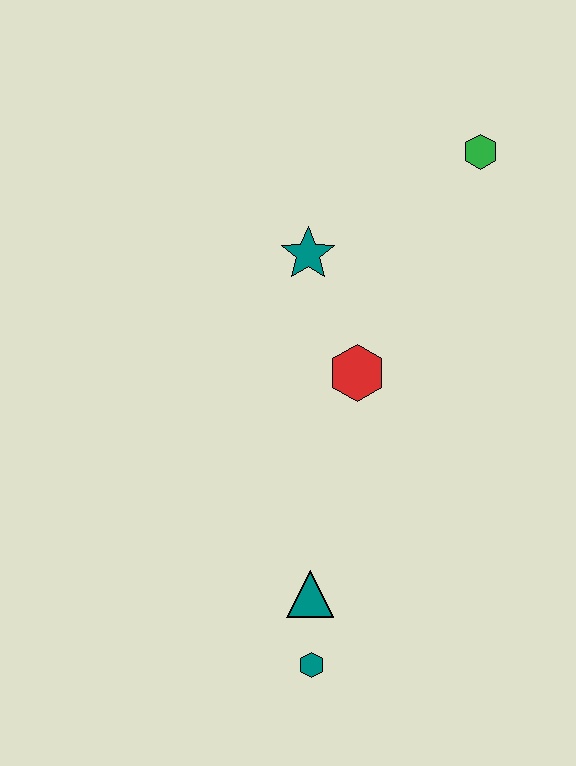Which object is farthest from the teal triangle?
The green hexagon is farthest from the teal triangle.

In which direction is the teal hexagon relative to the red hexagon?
The teal hexagon is below the red hexagon.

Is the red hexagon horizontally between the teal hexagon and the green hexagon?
Yes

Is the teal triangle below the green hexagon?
Yes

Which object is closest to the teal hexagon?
The teal triangle is closest to the teal hexagon.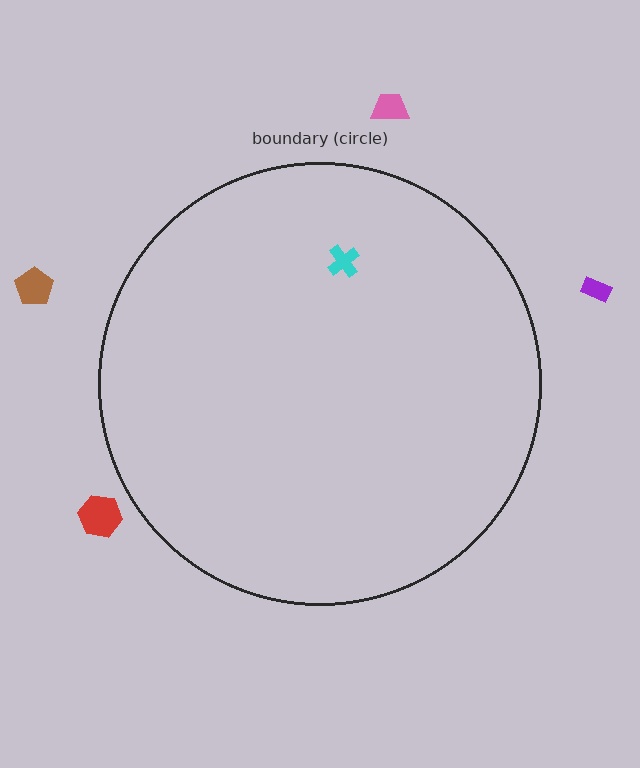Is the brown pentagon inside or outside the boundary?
Outside.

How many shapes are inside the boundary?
1 inside, 4 outside.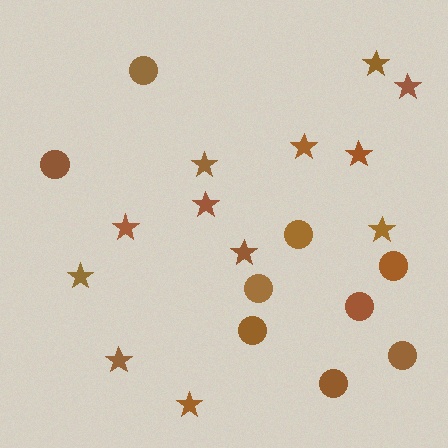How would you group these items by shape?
There are 2 groups: one group of circles (9) and one group of stars (12).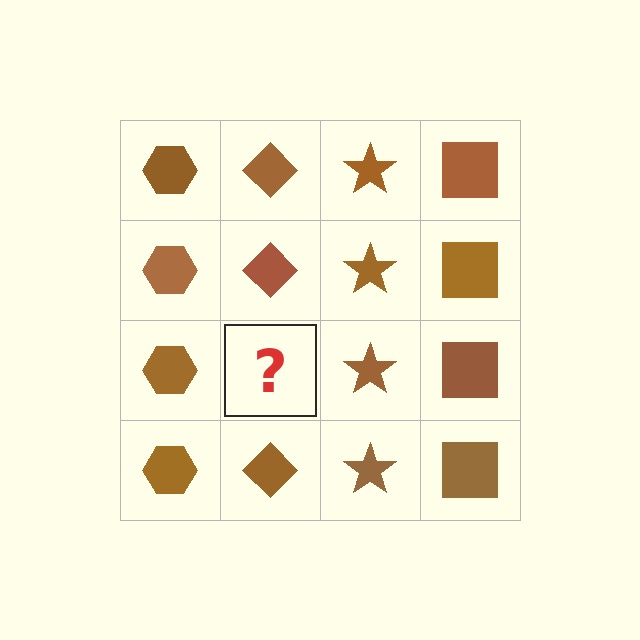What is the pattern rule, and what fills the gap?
The rule is that each column has a consistent shape. The gap should be filled with a brown diamond.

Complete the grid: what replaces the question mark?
The question mark should be replaced with a brown diamond.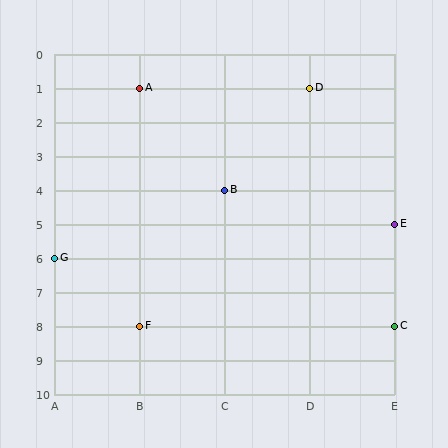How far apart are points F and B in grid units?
Points F and B are 1 column and 4 rows apart (about 4.1 grid units diagonally).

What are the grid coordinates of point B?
Point B is at grid coordinates (C, 4).